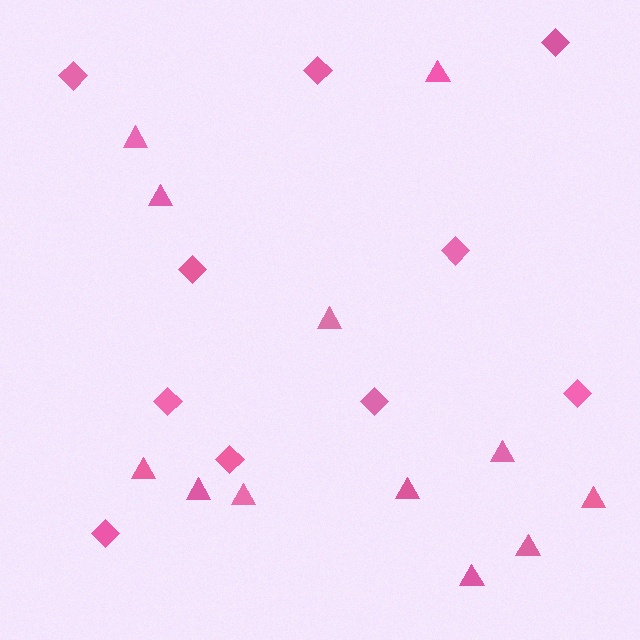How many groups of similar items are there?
There are 2 groups: one group of triangles (12) and one group of diamonds (10).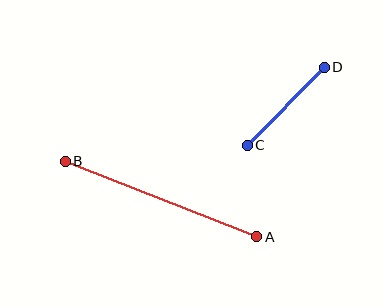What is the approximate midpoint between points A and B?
The midpoint is at approximately (161, 199) pixels.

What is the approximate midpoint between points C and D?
The midpoint is at approximately (286, 106) pixels.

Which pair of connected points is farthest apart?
Points A and B are farthest apart.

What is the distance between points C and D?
The distance is approximately 110 pixels.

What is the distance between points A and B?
The distance is approximately 206 pixels.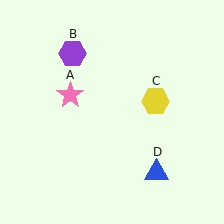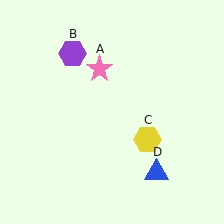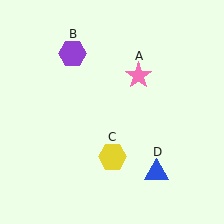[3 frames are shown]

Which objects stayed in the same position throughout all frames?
Purple hexagon (object B) and blue triangle (object D) remained stationary.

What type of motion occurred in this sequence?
The pink star (object A), yellow hexagon (object C) rotated clockwise around the center of the scene.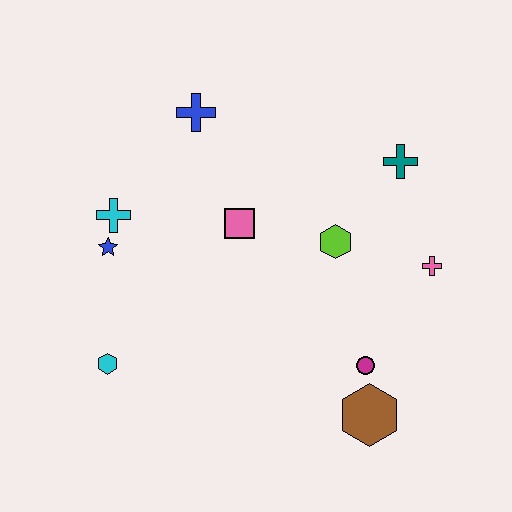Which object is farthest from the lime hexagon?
The cyan hexagon is farthest from the lime hexagon.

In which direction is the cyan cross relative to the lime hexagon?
The cyan cross is to the left of the lime hexagon.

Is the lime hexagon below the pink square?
Yes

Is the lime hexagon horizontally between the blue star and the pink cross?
Yes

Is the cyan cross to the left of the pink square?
Yes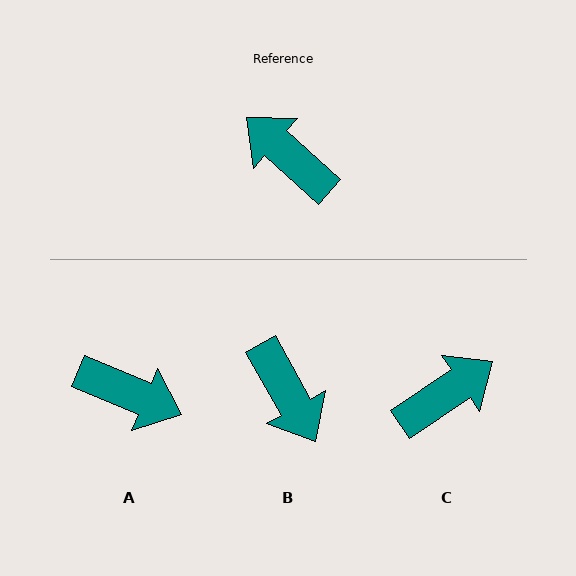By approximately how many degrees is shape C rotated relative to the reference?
Approximately 104 degrees clockwise.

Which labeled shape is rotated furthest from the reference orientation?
B, about 161 degrees away.